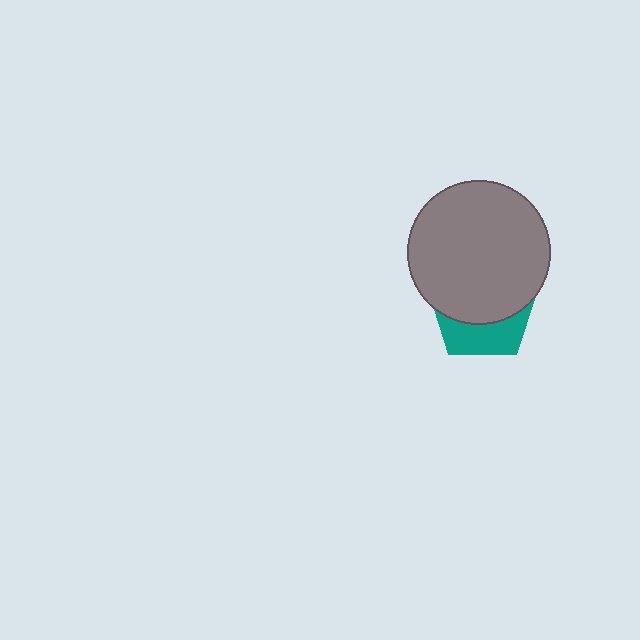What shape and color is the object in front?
The object in front is a gray circle.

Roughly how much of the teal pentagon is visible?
A small part of it is visible (roughly 36%).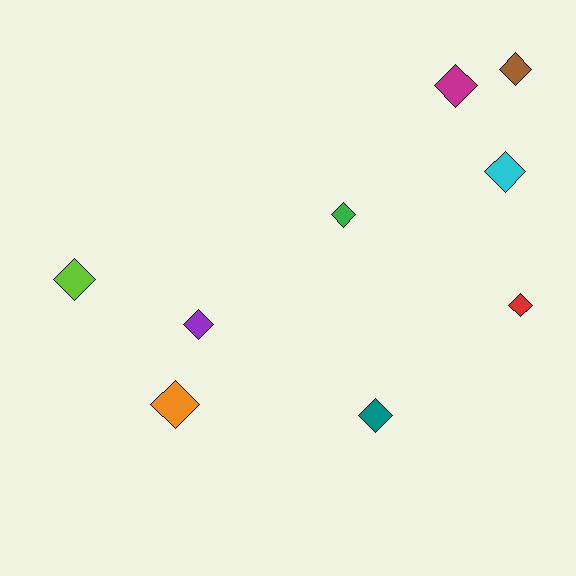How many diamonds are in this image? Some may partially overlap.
There are 9 diamonds.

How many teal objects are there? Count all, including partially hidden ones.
There is 1 teal object.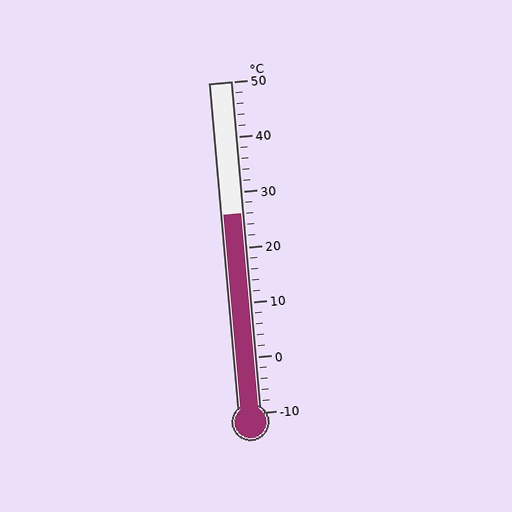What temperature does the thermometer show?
The thermometer shows approximately 26°C.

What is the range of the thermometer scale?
The thermometer scale ranges from -10°C to 50°C.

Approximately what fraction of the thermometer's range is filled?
The thermometer is filled to approximately 60% of its range.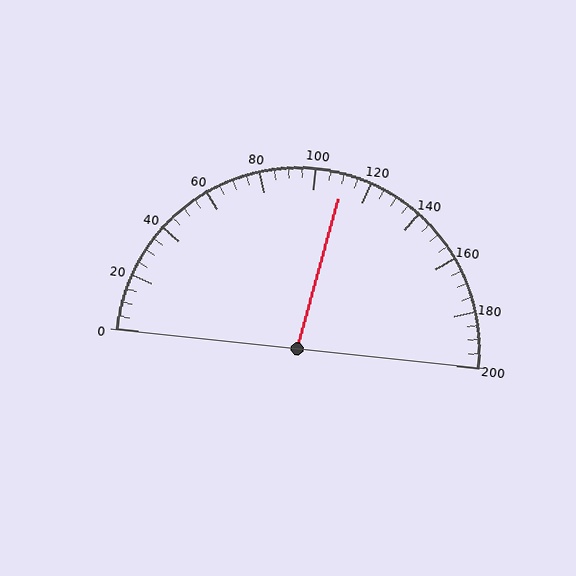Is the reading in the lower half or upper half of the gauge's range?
The reading is in the upper half of the range (0 to 200).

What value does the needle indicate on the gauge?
The needle indicates approximately 110.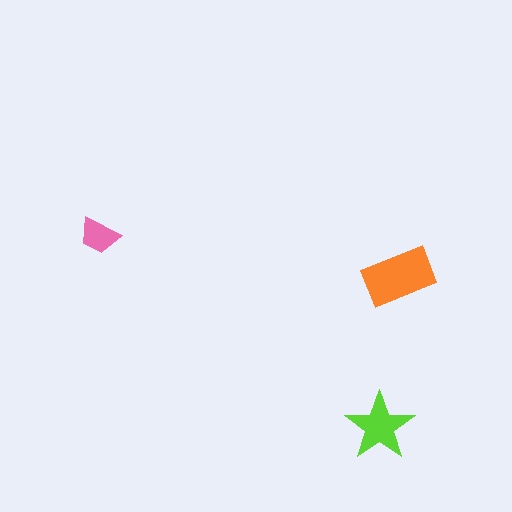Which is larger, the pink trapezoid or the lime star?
The lime star.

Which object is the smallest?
The pink trapezoid.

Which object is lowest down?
The lime star is bottommost.